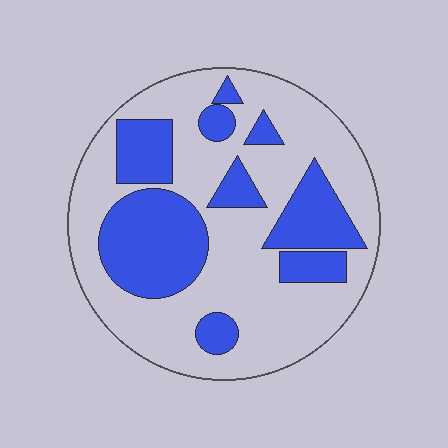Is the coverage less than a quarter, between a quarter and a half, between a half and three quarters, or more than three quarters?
Between a quarter and a half.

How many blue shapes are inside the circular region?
9.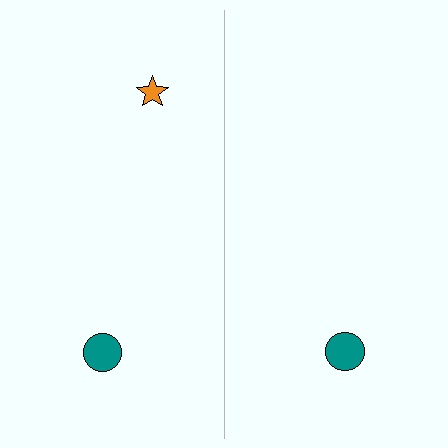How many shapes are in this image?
There are 3 shapes in this image.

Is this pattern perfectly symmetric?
No, the pattern is not perfectly symmetric. A orange star is missing from the right side.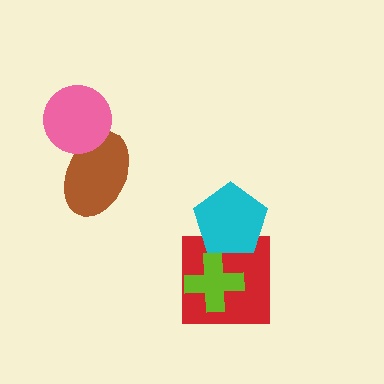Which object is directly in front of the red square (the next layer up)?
The cyan pentagon is directly in front of the red square.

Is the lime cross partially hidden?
No, no other shape covers it.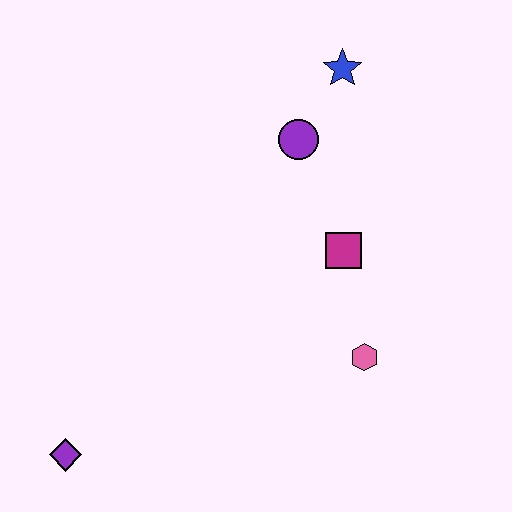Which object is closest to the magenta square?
The pink hexagon is closest to the magenta square.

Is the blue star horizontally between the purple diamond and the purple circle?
No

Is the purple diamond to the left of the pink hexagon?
Yes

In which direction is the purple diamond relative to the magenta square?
The purple diamond is to the left of the magenta square.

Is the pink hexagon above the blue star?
No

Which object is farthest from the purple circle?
The purple diamond is farthest from the purple circle.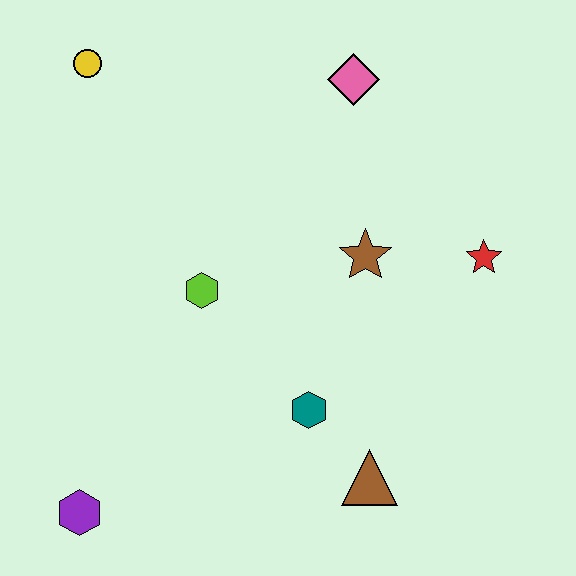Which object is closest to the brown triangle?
The teal hexagon is closest to the brown triangle.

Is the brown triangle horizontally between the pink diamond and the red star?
Yes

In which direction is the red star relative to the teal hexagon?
The red star is to the right of the teal hexagon.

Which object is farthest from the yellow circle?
The brown triangle is farthest from the yellow circle.